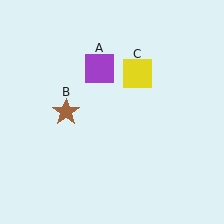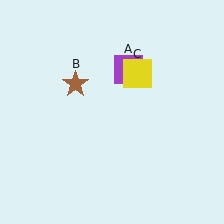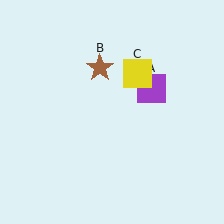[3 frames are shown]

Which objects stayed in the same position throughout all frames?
Yellow square (object C) remained stationary.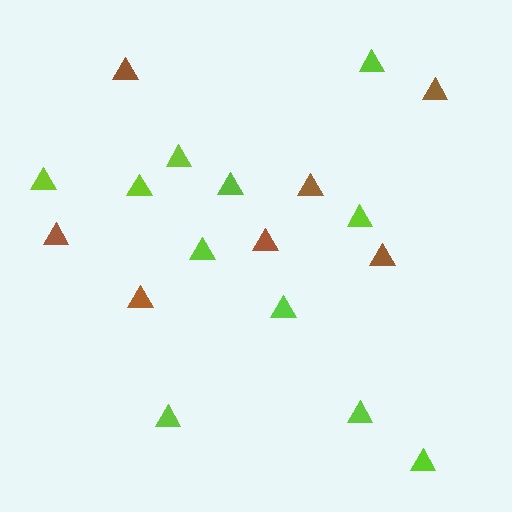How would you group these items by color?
There are 2 groups: one group of brown triangles (7) and one group of lime triangles (11).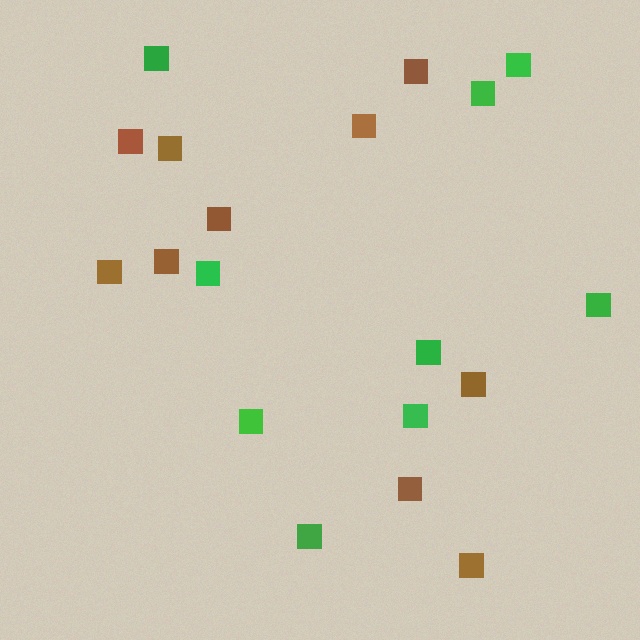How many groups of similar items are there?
There are 2 groups: one group of green squares (9) and one group of brown squares (10).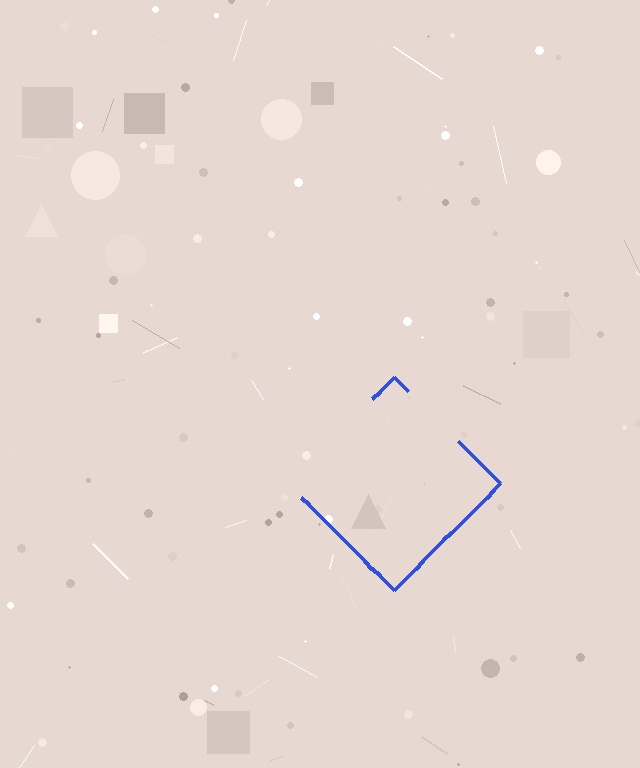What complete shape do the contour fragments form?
The contour fragments form a diamond.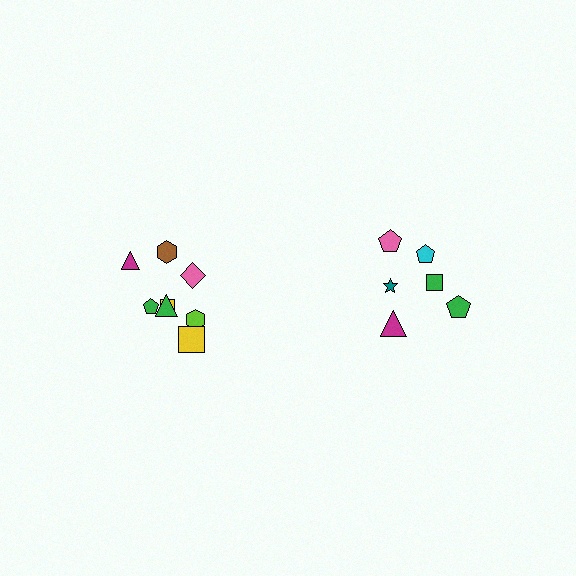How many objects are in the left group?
There are 8 objects.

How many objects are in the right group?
There are 6 objects.